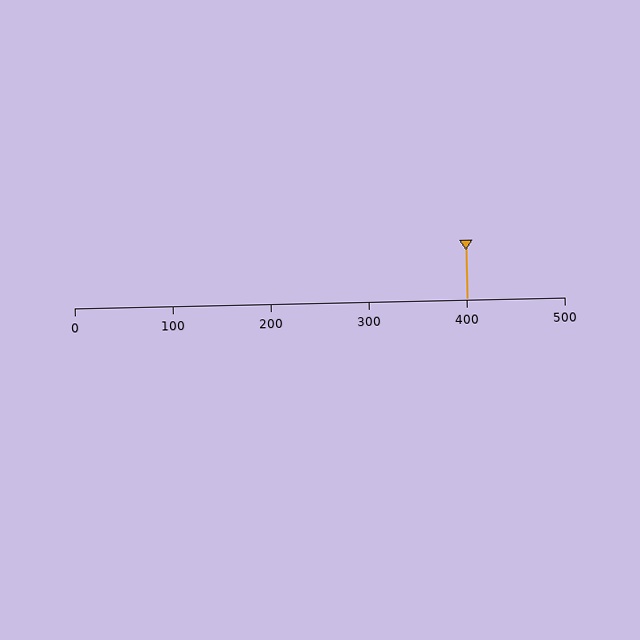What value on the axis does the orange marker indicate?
The marker indicates approximately 400.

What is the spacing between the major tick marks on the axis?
The major ticks are spaced 100 apart.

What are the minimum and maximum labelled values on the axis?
The axis runs from 0 to 500.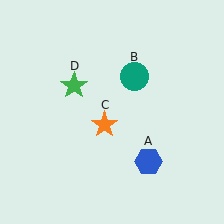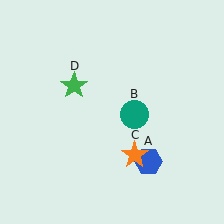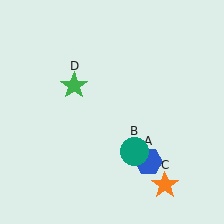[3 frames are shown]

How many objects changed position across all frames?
2 objects changed position: teal circle (object B), orange star (object C).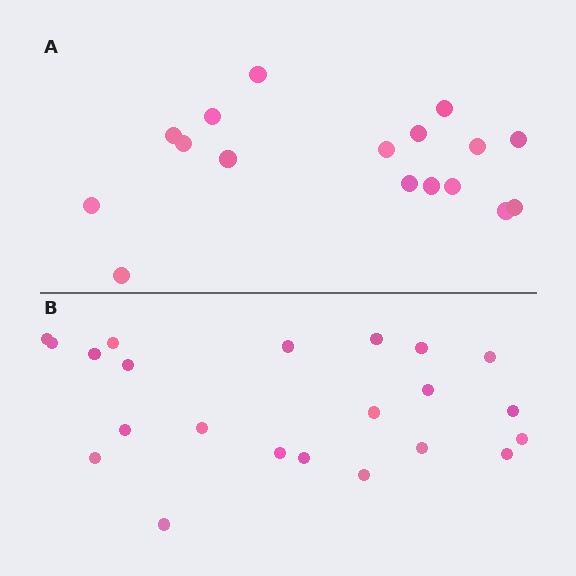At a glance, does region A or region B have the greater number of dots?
Region B (the bottom region) has more dots.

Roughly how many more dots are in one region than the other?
Region B has about 5 more dots than region A.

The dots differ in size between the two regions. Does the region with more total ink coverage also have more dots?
No. Region A has more total ink coverage because its dots are larger, but region B actually contains more individual dots. Total area can be misleading — the number of items is what matters here.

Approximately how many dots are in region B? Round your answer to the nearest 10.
About 20 dots. (The exact count is 22, which rounds to 20.)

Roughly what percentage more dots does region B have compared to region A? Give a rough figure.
About 30% more.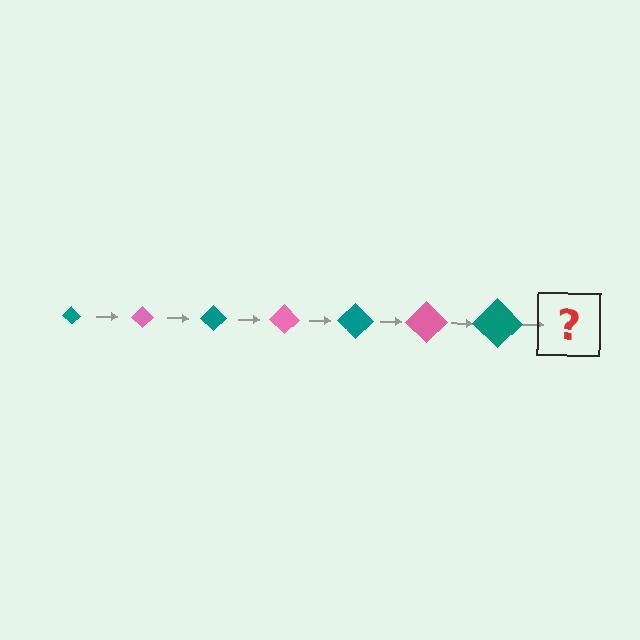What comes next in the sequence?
The next element should be a pink diamond, larger than the previous one.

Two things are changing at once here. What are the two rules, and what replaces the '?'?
The two rules are that the diamond grows larger each step and the color cycles through teal and pink. The '?' should be a pink diamond, larger than the previous one.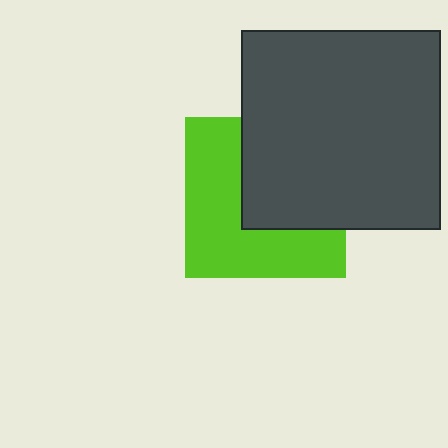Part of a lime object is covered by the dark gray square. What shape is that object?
It is a square.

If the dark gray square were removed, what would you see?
You would see the complete lime square.